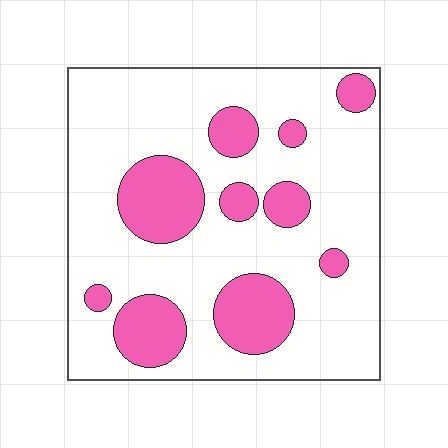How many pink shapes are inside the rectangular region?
10.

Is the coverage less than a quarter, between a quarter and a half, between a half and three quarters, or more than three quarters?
Less than a quarter.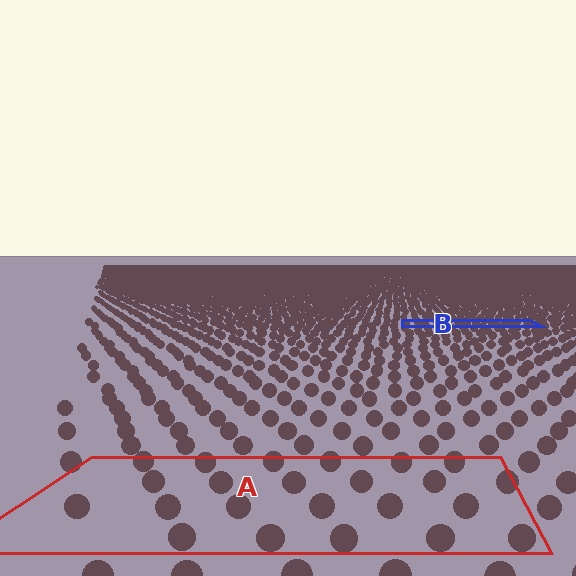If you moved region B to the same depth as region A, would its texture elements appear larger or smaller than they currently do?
They would appear larger. At a closer depth, the same texture elements are projected at a bigger on-screen size.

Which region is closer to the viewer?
Region A is closer. The texture elements there are larger and more spread out.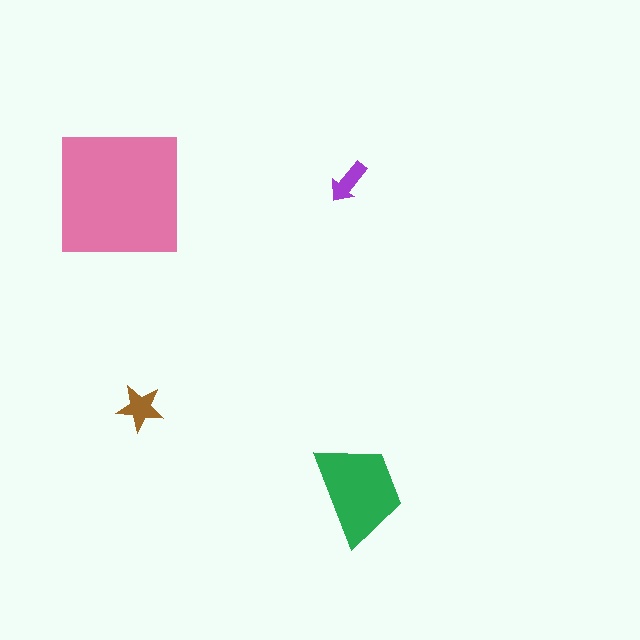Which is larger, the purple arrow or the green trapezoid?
The green trapezoid.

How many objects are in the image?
There are 4 objects in the image.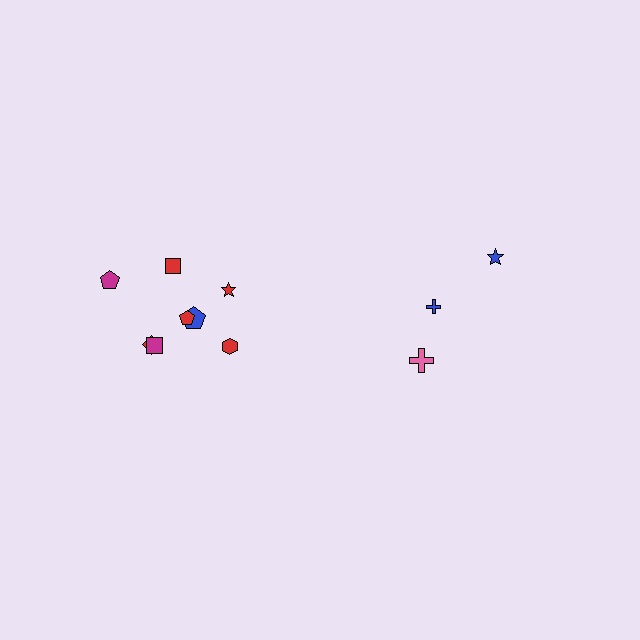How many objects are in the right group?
There are 3 objects.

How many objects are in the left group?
There are 8 objects.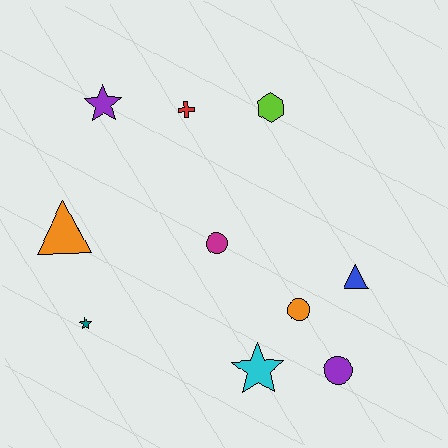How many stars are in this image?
There are 3 stars.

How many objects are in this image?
There are 10 objects.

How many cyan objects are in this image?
There is 1 cyan object.